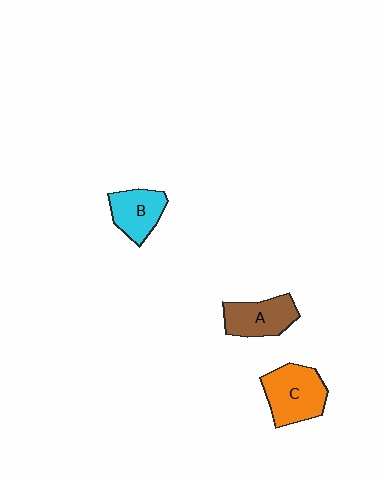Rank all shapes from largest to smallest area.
From largest to smallest: C (orange), A (brown), B (cyan).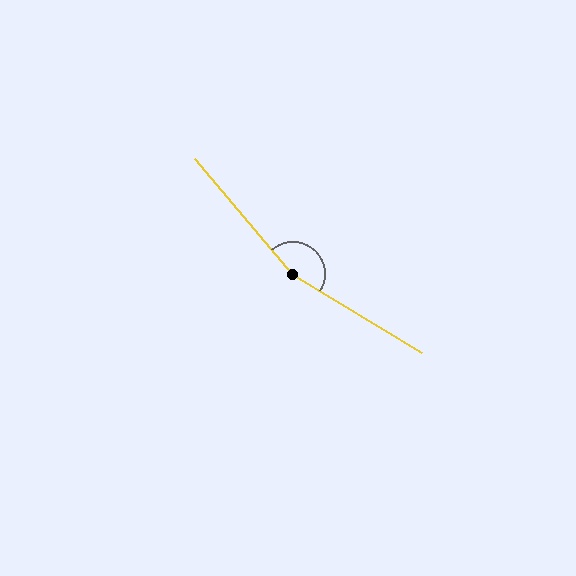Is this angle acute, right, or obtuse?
It is obtuse.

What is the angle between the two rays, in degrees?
Approximately 162 degrees.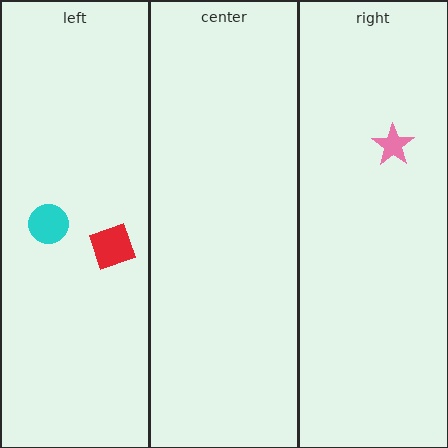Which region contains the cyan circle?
The left region.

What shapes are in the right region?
The pink star.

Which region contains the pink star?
The right region.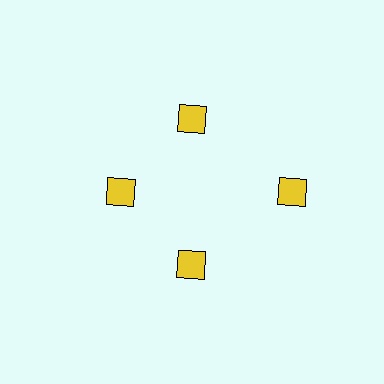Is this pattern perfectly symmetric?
No. The 4 yellow diamonds are arranged in a ring, but one element near the 3 o'clock position is pushed outward from the center, breaking the 4-fold rotational symmetry.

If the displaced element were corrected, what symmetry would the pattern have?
It would have 4-fold rotational symmetry — the pattern would map onto itself every 90 degrees.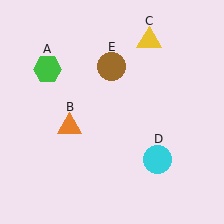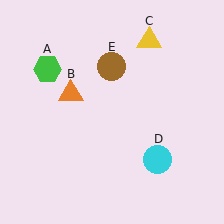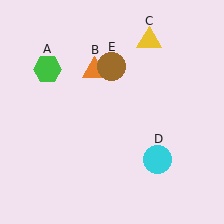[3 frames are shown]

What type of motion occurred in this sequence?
The orange triangle (object B) rotated clockwise around the center of the scene.